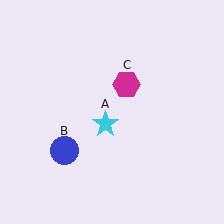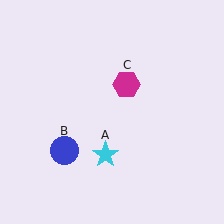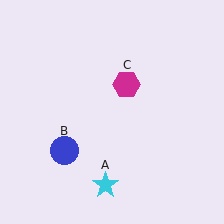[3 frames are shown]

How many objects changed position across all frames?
1 object changed position: cyan star (object A).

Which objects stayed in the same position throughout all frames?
Blue circle (object B) and magenta hexagon (object C) remained stationary.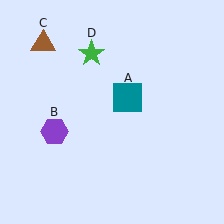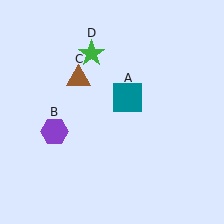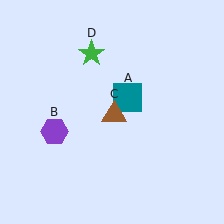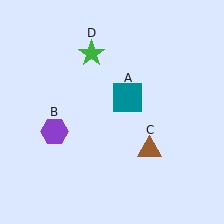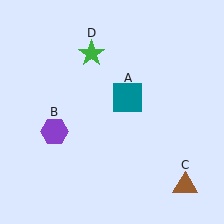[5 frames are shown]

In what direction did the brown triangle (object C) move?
The brown triangle (object C) moved down and to the right.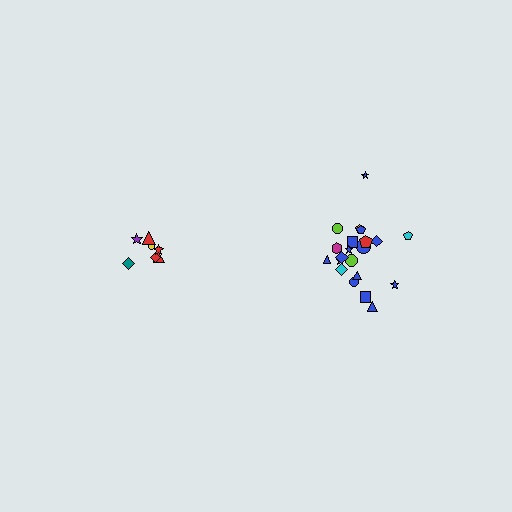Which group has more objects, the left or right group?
The right group.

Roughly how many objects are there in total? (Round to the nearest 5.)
Roughly 30 objects in total.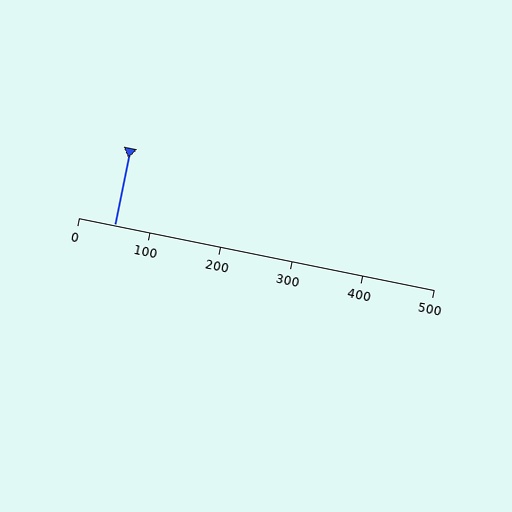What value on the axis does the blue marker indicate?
The marker indicates approximately 50.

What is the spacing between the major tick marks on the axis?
The major ticks are spaced 100 apart.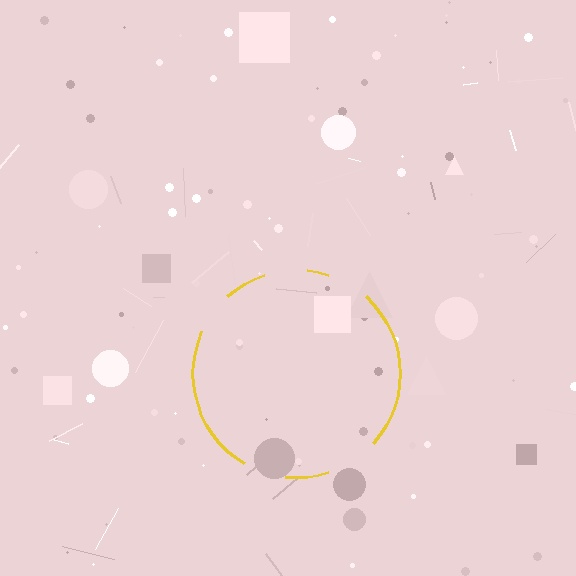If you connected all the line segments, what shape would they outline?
They would outline a circle.